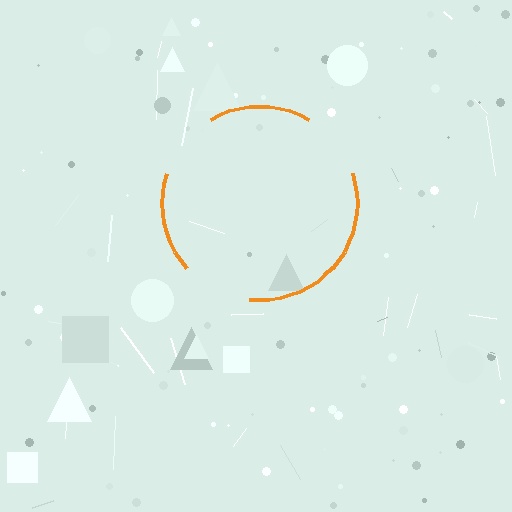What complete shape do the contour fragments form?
The contour fragments form a circle.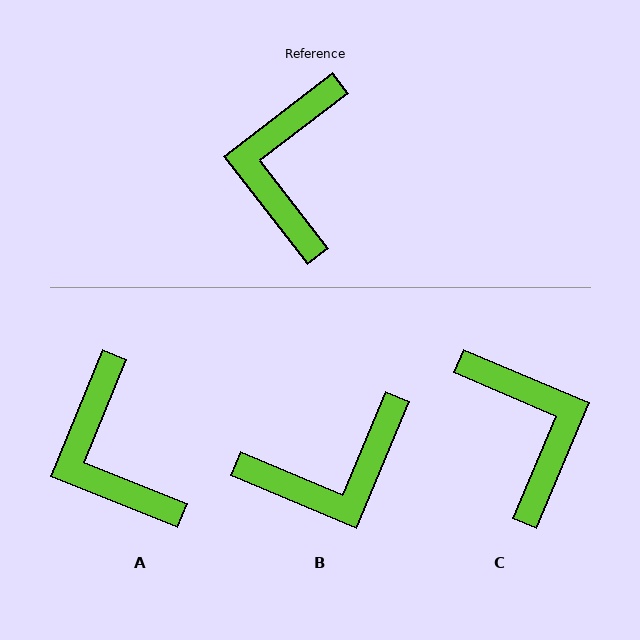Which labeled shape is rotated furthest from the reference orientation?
C, about 150 degrees away.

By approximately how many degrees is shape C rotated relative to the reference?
Approximately 150 degrees clockwise.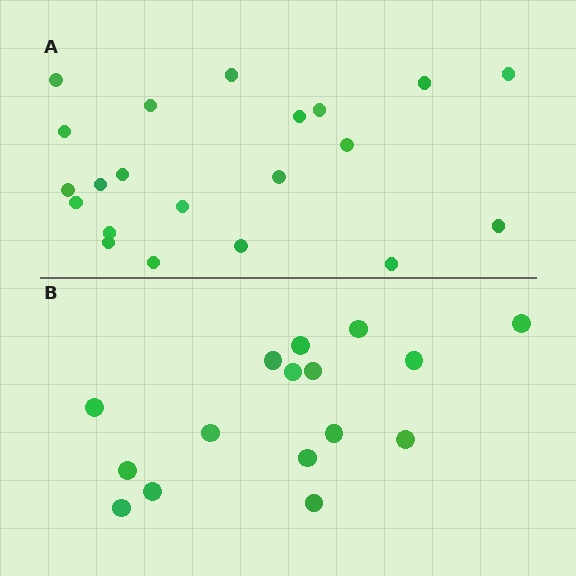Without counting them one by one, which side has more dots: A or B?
Region A (the top region) has more dots.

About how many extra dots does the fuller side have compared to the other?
Region A has about 5 more dots than region B.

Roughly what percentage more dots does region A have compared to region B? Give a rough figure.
About 30% more.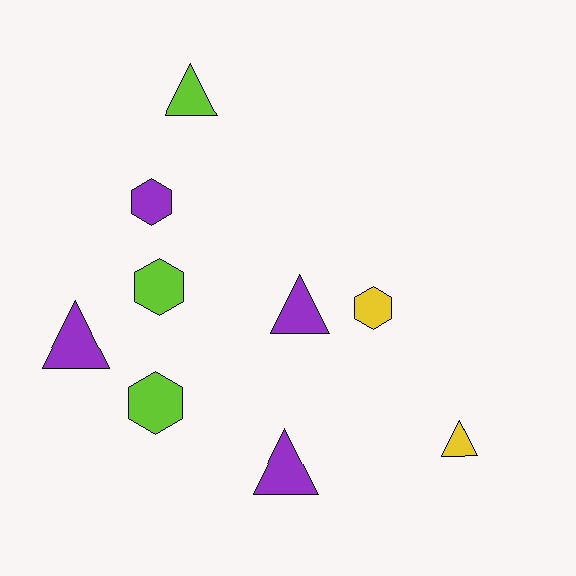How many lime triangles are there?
There is 1 lime triangle.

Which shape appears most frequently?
Triangle, with 5 objects.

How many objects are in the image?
There are 9 objects.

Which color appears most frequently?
Purple, with 4 objects.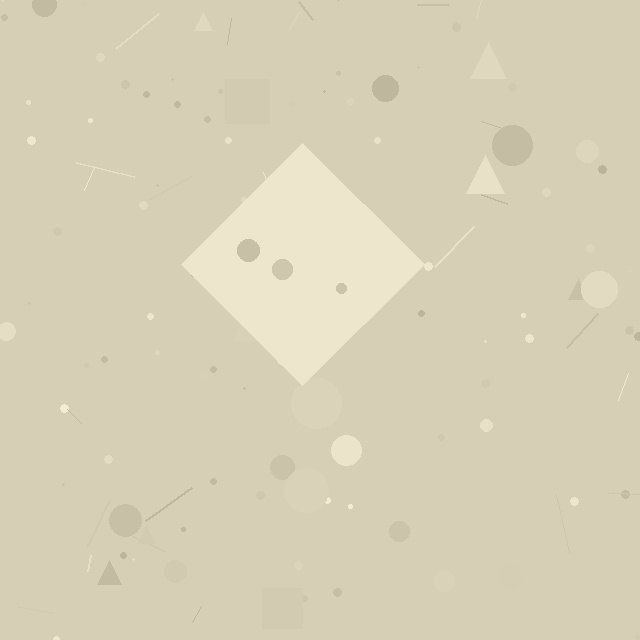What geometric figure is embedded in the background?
A diamond is embedded in the background.